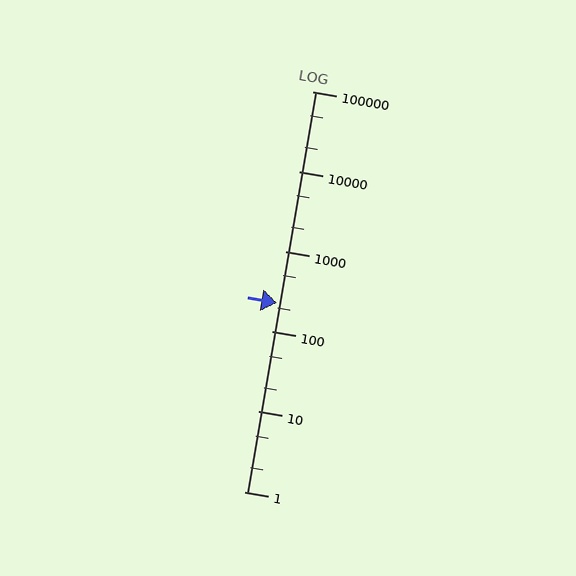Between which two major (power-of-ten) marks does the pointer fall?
The pointer is between 100 and 1000.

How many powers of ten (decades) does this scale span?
The scale spans 5 decades, from 1 to 100000.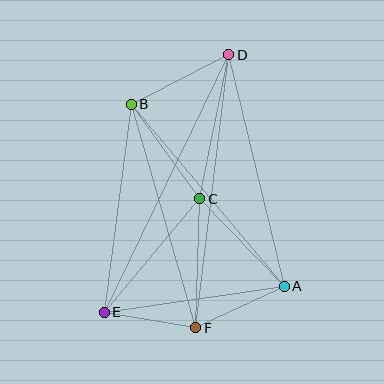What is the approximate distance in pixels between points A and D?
The distance between A and D is approximately 238 pixels.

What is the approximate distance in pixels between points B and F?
The distance between B and F is approximately 232 pixels.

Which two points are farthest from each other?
Points D and E are farthest from each other.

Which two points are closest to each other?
Points E and F are closest to each other.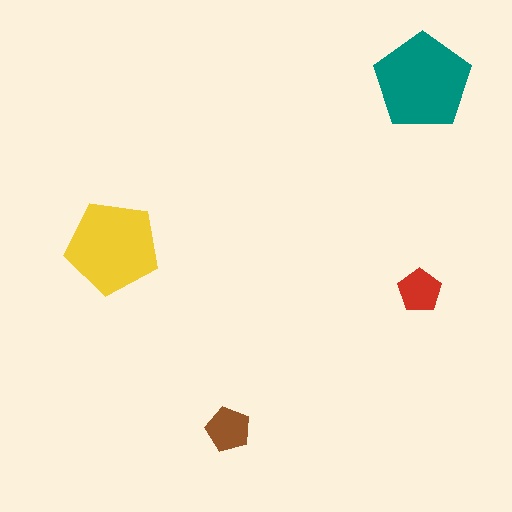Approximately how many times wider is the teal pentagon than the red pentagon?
About 2 times wider.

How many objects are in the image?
There are 4 objects in the image.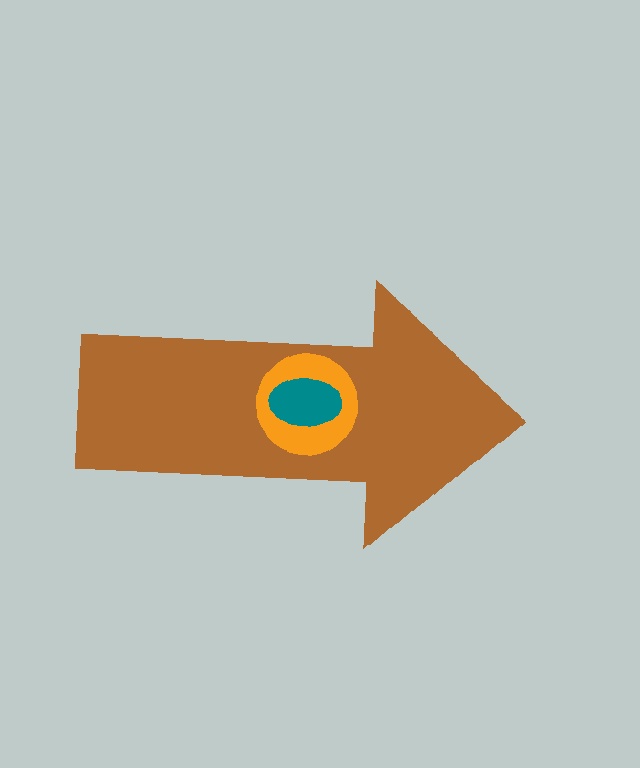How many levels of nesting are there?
3.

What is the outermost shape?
The brown arrow.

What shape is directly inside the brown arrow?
The orange circle.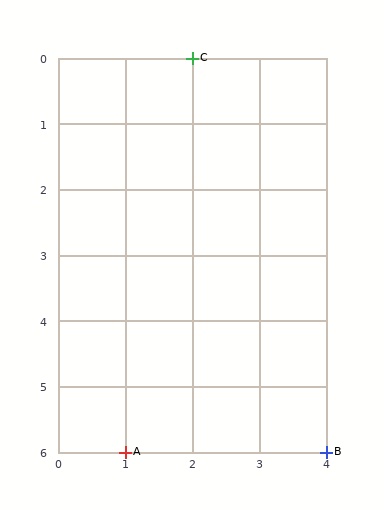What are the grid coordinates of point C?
Point C is at grid coordinates (2, 0).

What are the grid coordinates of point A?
Point A is at grid coordinates (1, 6).